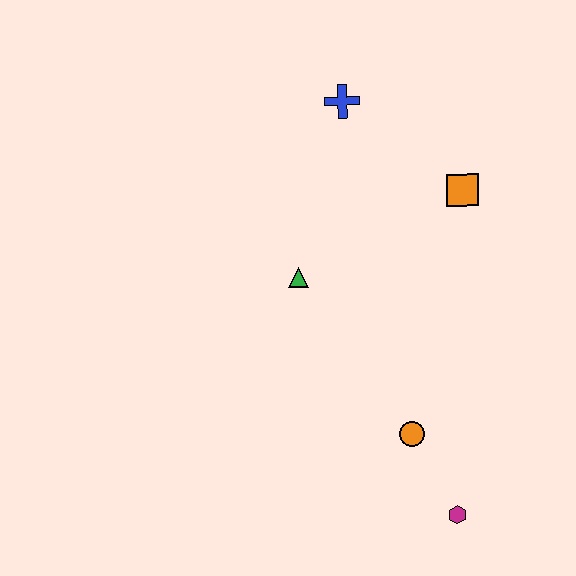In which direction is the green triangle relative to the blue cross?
The green triangle is below the blue cross.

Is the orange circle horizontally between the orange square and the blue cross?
Yes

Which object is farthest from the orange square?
The magenta hexagon is farthest from the orange square.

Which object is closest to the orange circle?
The magenta hexagon is closest to the orange circle.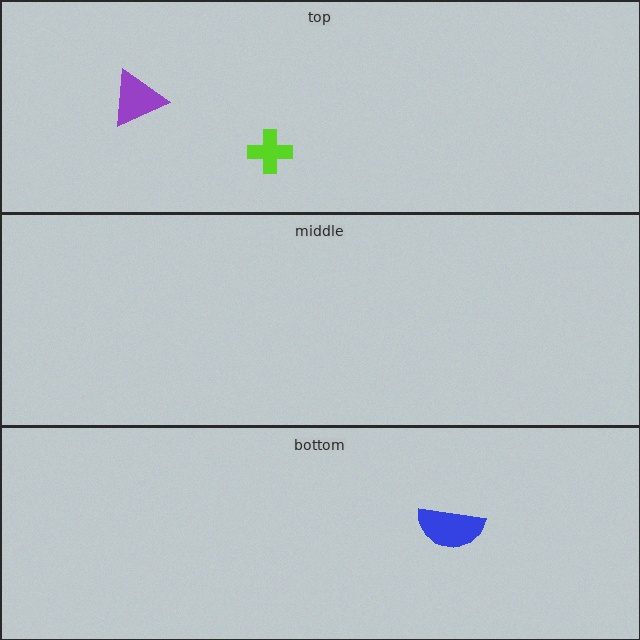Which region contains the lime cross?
The top region.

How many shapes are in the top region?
2.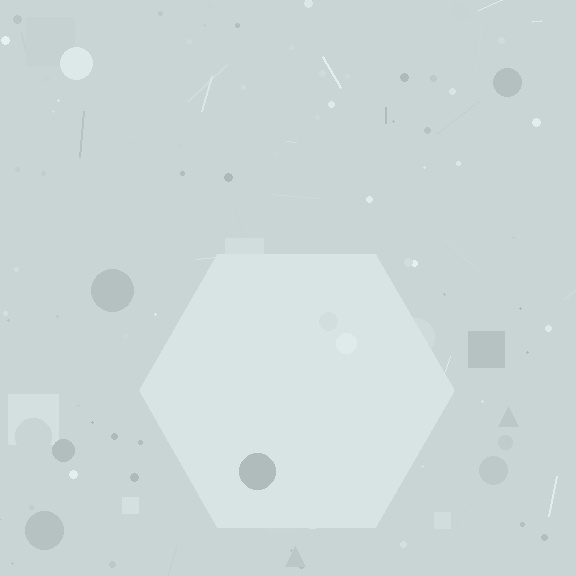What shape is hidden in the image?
A hexagon is hidden in the image.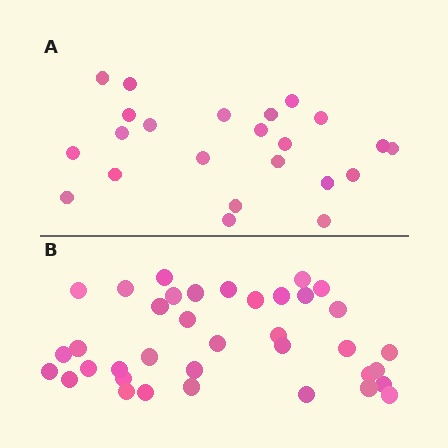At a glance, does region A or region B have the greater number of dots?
Region B (the bottom region) has more dots.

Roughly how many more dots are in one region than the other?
Region B has approximately 15 more dots than region A.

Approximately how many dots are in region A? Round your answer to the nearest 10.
About 20 dots. (The exact count is 23, which rounds to 20.)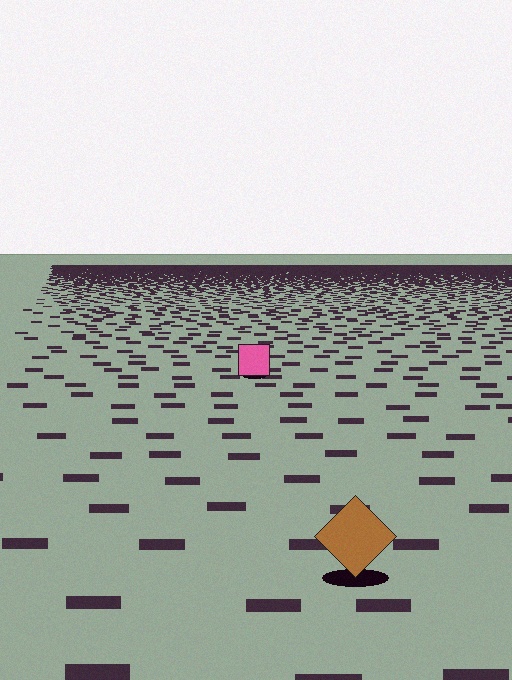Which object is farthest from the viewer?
The pink square is farthest from the viewer. It appears smaller and the ground texture around it is denser.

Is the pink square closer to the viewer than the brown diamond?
No. The brown diamond is closer — you can tell from the texture gradient: the ground texture is coarser near it.